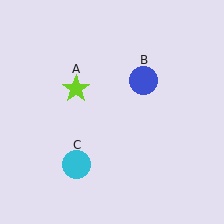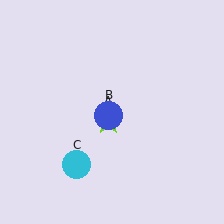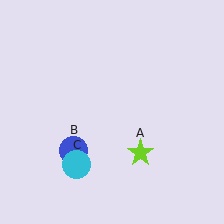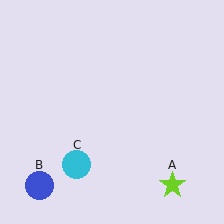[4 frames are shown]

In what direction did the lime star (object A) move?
The lime star (object A) moved down and to the right.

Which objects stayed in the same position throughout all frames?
Cyan circle (object C) remained stationary.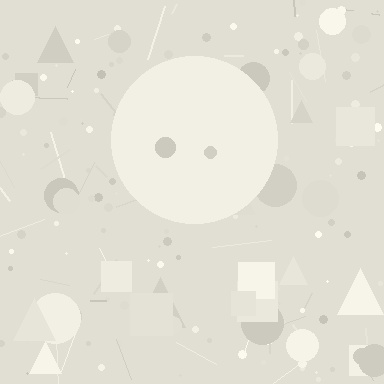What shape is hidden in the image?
A circle is hidden in the image.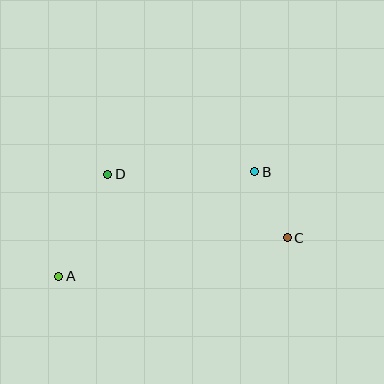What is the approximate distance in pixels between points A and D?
The distance between A and D is approximately 113 pixels.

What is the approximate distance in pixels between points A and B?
The distance between A and B is approximately 222 pixels.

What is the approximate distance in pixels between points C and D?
The distance between C and D is approximately 190 pixels.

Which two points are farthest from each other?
Points A and C are farthest from each other.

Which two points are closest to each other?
Points B and C are closest to each other.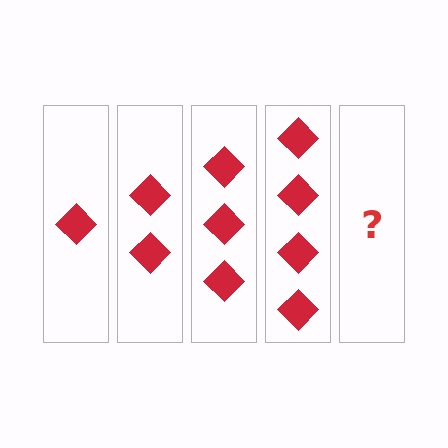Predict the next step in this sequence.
The next step is 5 diamonds.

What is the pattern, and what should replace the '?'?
The pattern is that each step adds one more diamond. The '?' should be 5 diamonds.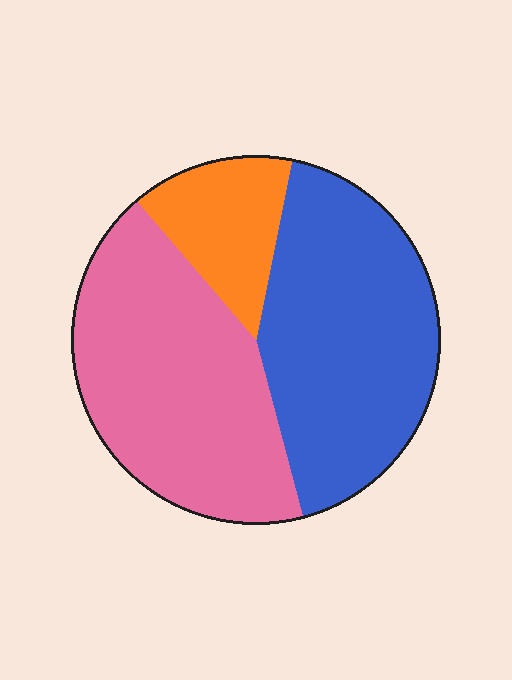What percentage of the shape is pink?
Pink covers 43% of the shape.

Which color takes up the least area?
Orange, at roughly 15%.